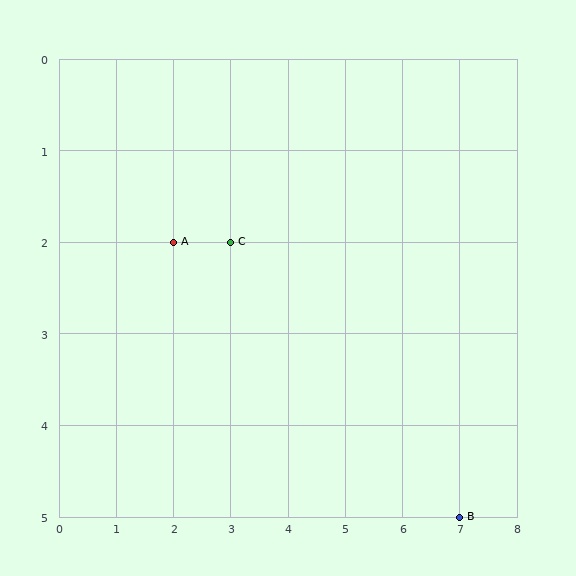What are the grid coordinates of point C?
Point C is at grid coordinates (3, 2).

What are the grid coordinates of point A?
Point A is at grid coordinates (2, 2).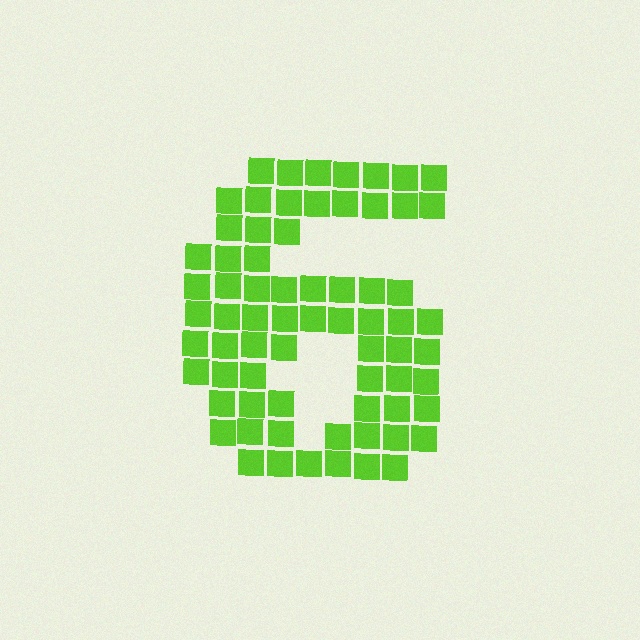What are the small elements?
The small elements are squares.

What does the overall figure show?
The overall figure shows the digit 6.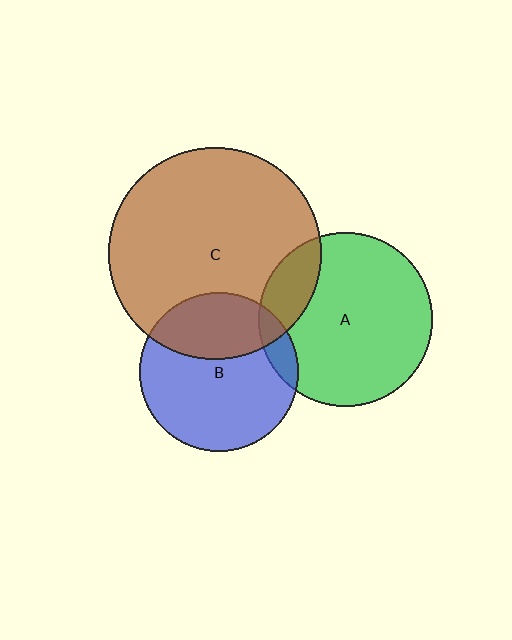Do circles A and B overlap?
Yes.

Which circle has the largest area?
Circle C (brown).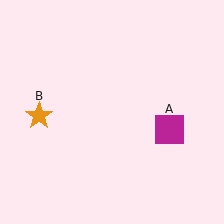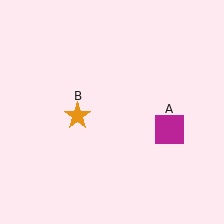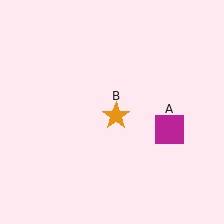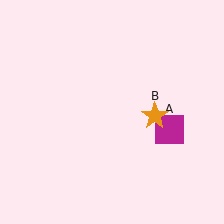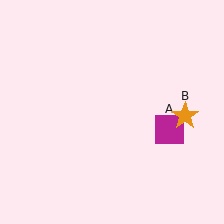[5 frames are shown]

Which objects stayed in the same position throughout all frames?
Magenta square (object A) remained stationary.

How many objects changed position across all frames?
1 object changed position: orange star (object B).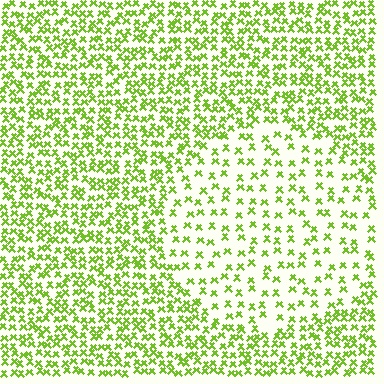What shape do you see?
I see a circle.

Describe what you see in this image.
The image contains small lime elements arranged at two different densities. A circle-shaped region is visible where the elements are less densely packed than the surrounding area.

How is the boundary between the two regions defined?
The boundary is defined by a change in element density (approximately 2.2x ratio). All elements are the same color, size, and shape.